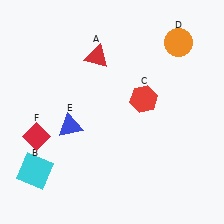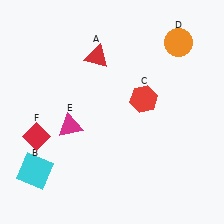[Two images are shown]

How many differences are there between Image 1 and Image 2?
There is 1 difference between the two images.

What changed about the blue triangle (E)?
In Image 1, E is blue. In Image 2, it changed to magenta.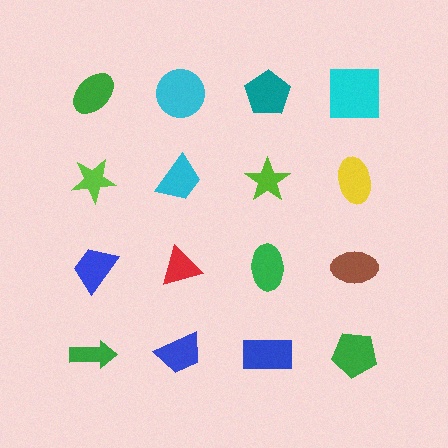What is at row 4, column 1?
A green arrow.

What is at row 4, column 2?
A blue trapezoid.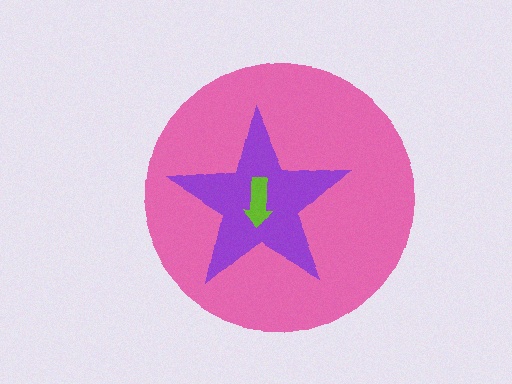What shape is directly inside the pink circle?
The purple star.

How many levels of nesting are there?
3.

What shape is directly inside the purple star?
The lime arrow.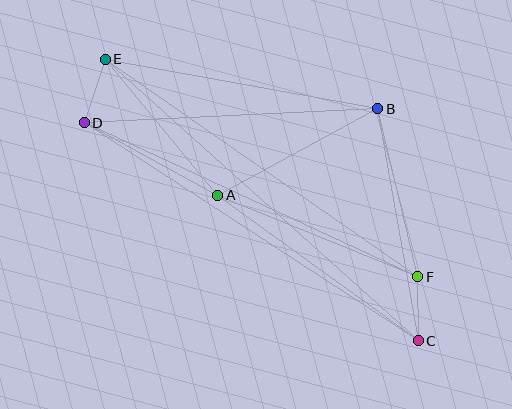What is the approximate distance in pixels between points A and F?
The distance between A and F is approximately 216 pixels.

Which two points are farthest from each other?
Points C and E are farthest from each other.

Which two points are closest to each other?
Points C and F are closest to each other.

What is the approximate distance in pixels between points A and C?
The distance between A and C is approximately 248 pixels.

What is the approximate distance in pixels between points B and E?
The distance between B and E is approximately 277 pixels.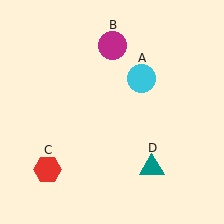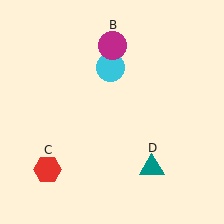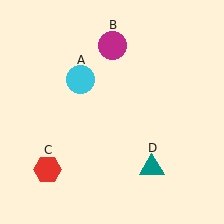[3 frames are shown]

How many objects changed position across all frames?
1 object changed position: cyan circle (object A).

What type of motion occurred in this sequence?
The cyan circle (object A) rotated counterclockwise around the center of the scene.